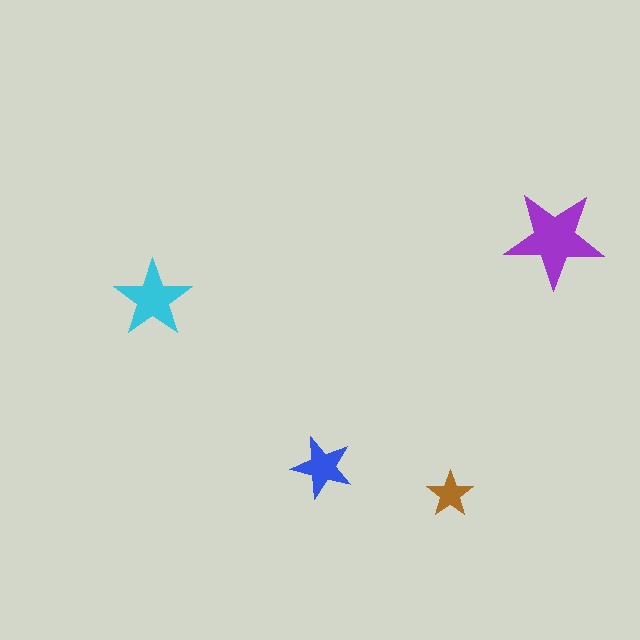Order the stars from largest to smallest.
the purple one, the cyan one, the blue one, the brown one.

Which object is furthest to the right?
The purple star is rightmost.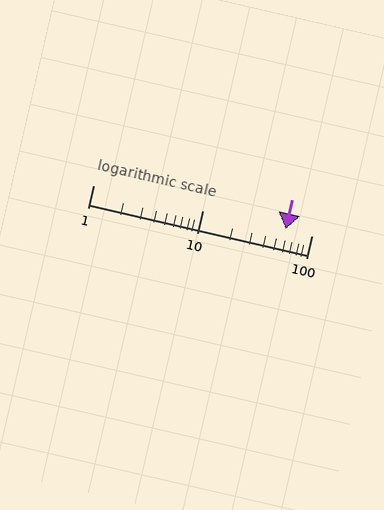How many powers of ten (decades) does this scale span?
The scale spans 2 decades, from 1 to 100.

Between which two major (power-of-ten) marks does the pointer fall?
The pointer is between 10 and 100.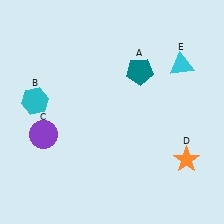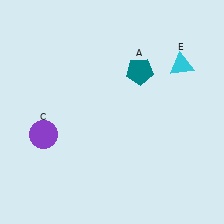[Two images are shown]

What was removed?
The cyan hexagon (B), the orange star (D) were removed in Image 2.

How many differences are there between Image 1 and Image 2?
There are 2 differences between the two images.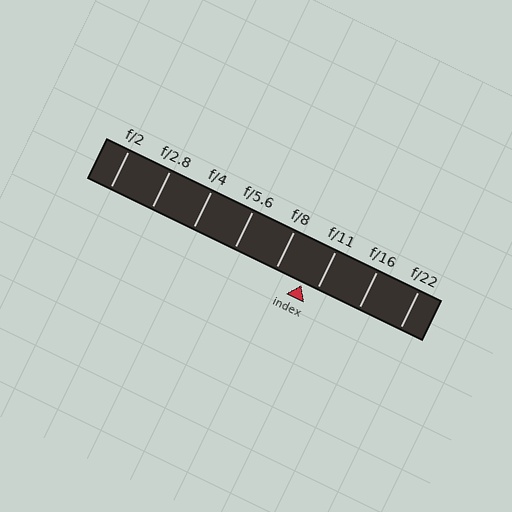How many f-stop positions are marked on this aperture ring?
There are 8 f-stop positions marked.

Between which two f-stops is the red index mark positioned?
The index mark is between f/8 and f/11.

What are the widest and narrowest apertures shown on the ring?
The widest aperture shown is f/2 and the narrowest is f/22.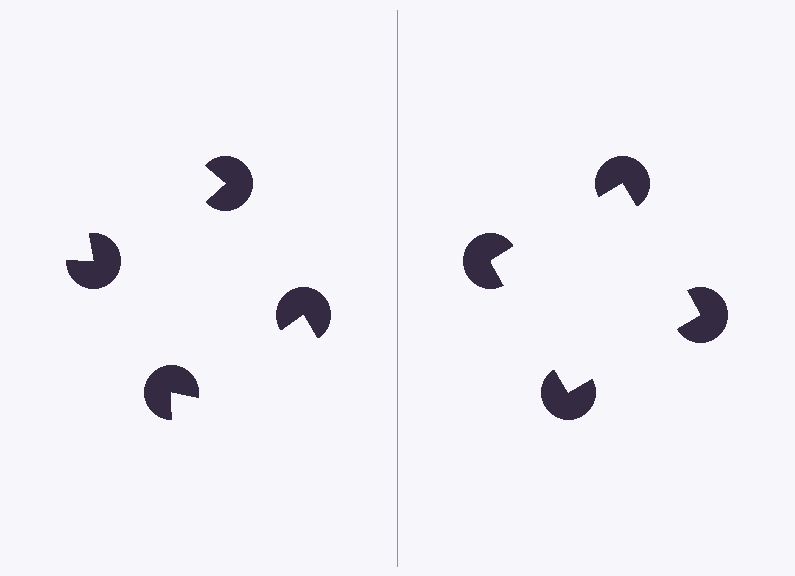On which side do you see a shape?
An illusory square appears on the right side. On the left side the wedge cuts are rotated, so no coherent shape forms.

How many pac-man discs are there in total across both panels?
8 — 4 on each side.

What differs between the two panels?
The pac-man discs are positioned identically on both sides; only the wedge orientations differ. On the right they align to a square; on the left they are misaligned.